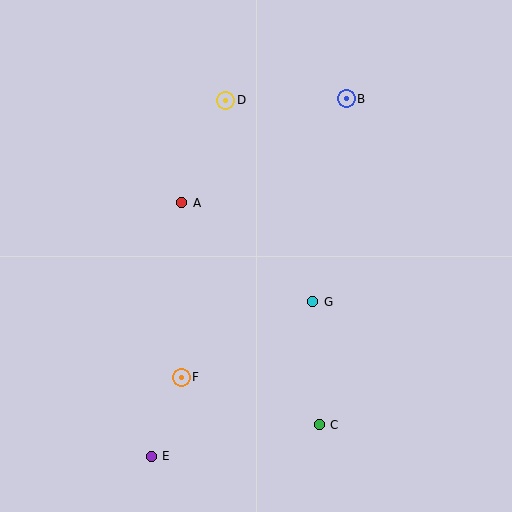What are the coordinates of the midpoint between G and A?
The midpoint between G and A is at (247, 252).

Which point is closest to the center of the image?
Point G at (313, 302) is closest to the center.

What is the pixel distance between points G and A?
The distance between G and A is 165 pixels.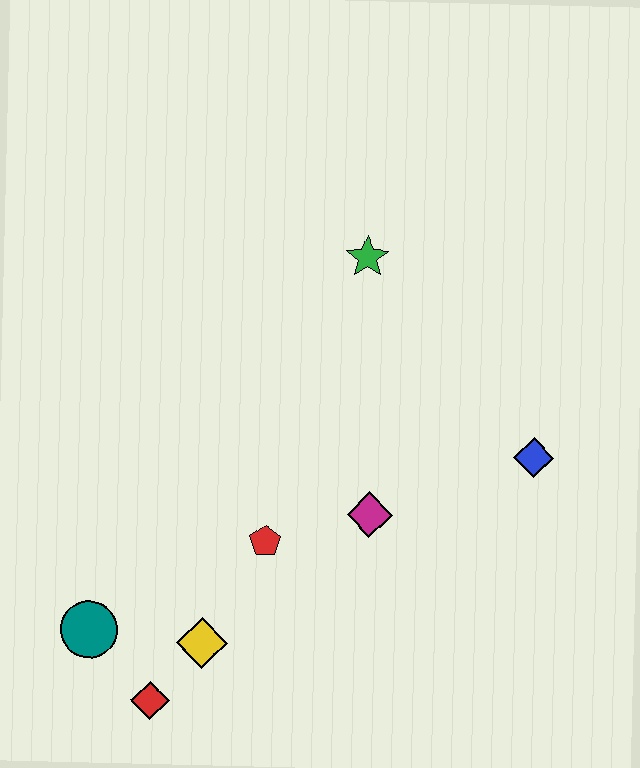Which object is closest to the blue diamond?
The magenta diamond is closest to the blue diamond.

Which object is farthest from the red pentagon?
The green star is farthest from the red pentagon.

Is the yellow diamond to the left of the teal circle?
No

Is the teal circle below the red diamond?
No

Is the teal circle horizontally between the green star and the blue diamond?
No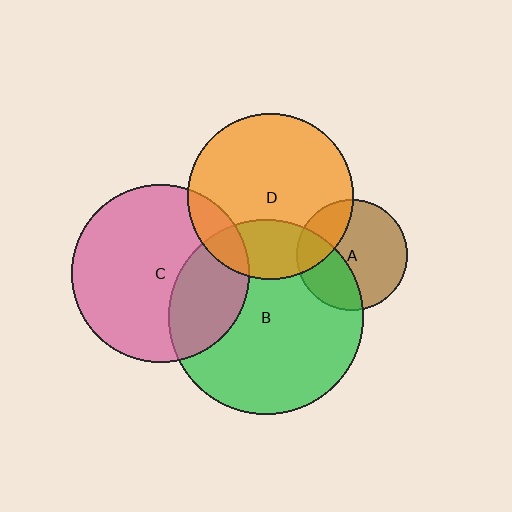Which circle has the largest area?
Circle B (green).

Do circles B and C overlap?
Yes.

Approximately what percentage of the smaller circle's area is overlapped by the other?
Approximately 30%.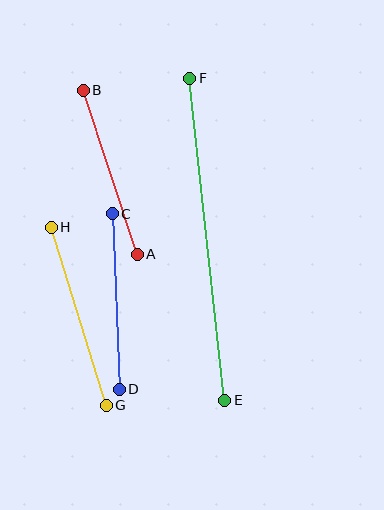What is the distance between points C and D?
The distance is approximately 176 pixels.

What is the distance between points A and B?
The distance is approximately 173 pixels.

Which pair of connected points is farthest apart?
Points E and F are farthest apart.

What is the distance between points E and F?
The distance is approximately 324 pixels.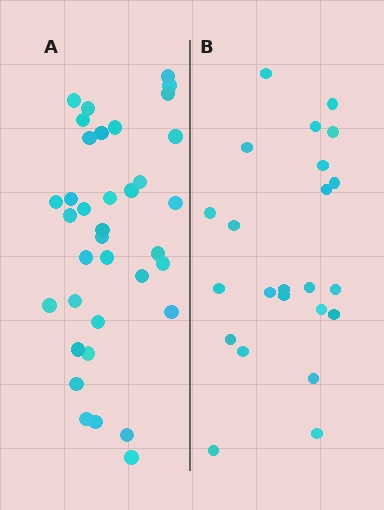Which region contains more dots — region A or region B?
Region A (the left region) has more dots.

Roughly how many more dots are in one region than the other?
Region A has approximately 15 more dots than region B.